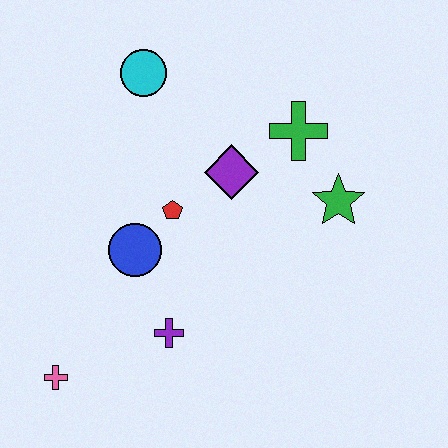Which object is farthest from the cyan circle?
The pink cross is farthest from the cyan circle.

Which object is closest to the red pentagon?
The blue circle is closest to the red pentagon.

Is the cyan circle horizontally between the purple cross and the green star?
No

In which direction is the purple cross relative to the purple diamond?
The purple cross is below the purple diamond.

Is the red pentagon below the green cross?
Yes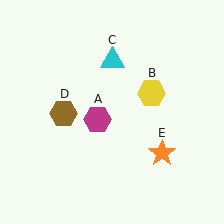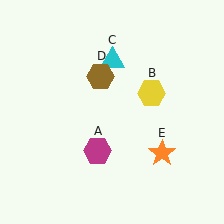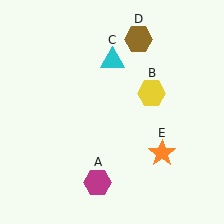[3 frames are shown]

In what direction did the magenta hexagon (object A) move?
The magenta hexagon (object A) moved down.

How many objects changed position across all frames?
2 objects changed position: magenta hexagon (object A), brown hexagon (object D).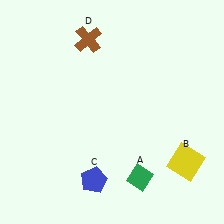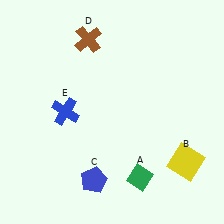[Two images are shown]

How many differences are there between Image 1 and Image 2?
There is 1 difference between the two images.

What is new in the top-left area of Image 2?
A blue cross (E) was added in the top-left area of Image 2.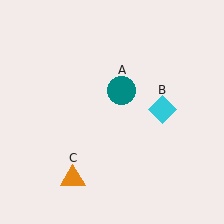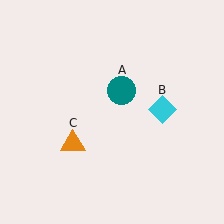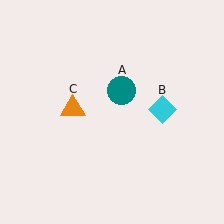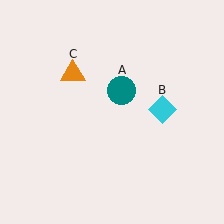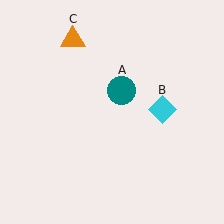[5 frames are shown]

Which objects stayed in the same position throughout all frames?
Teal circle (object A) and cyan diamond (object B) remained stationary.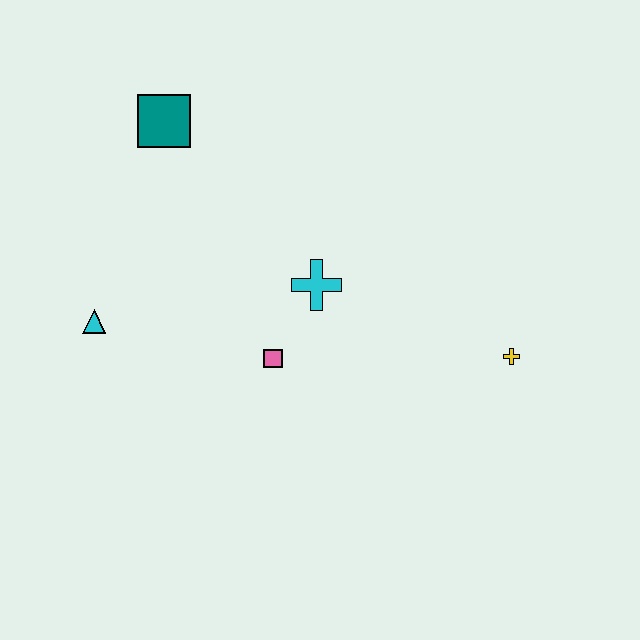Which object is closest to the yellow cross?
The cyan cross is closest to the yellow cross.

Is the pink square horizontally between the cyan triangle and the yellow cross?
Yes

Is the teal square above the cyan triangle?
Yes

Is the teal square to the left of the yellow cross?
Yes